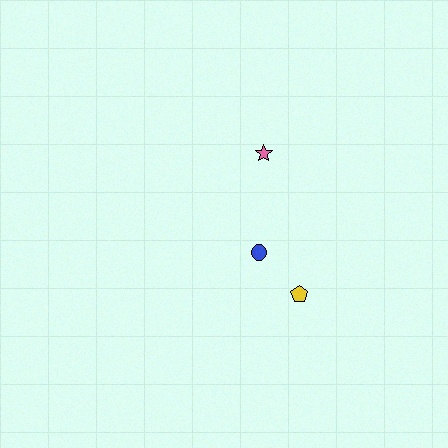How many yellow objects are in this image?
There is 1 yellow object.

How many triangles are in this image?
There are no triangles.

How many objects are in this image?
There are 3 objects.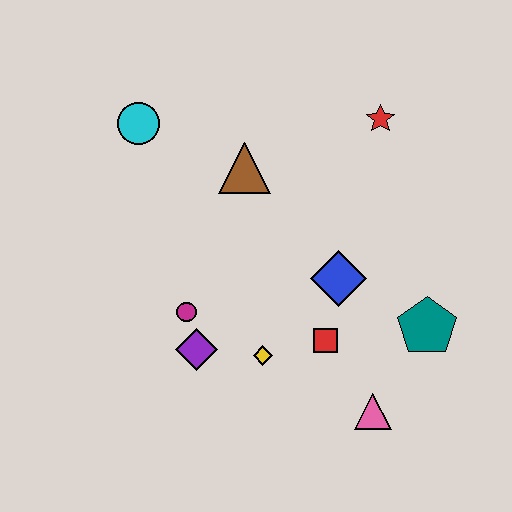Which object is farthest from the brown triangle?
The pink triangle is farthest from the brown triangle.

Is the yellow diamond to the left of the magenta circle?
No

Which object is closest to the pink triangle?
The red square is closest to the pink triangle.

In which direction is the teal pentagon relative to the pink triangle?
The teal pentagon is above the pink triangle.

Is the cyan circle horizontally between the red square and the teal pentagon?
No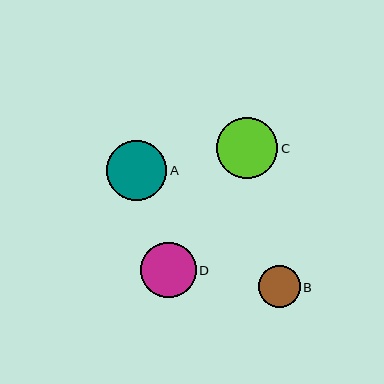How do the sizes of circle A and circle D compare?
Circle A and circle D are approximately the same size.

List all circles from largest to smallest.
From largest to smallest: C, A, D, B.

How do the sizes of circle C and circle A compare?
Circle C and circle A are approximately the same size.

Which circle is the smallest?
Circle B is the smallest with a size of approximately 42 pixels.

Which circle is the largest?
Circle C is the largest with a size of approximately 61 pixels.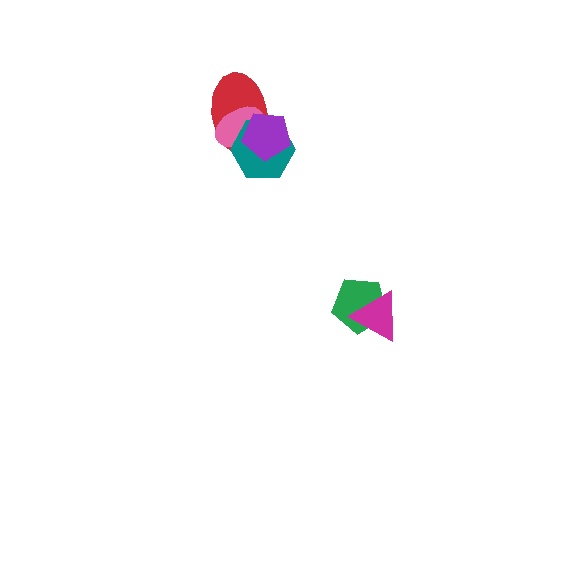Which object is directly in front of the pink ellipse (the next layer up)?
The teal hexagon is directly in front of the pink ellipse.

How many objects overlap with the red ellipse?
3 objects overlap with the red ellipse.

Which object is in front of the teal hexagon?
The purple pentagon is in front of the teal hexagon.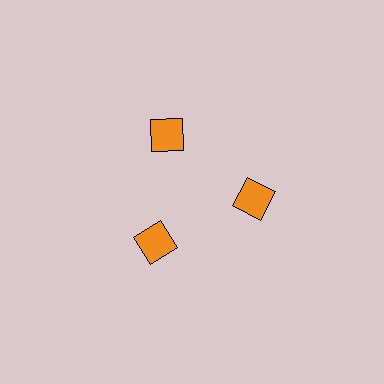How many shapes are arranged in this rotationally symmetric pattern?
There are 3 shapes, arranged in 3 groups of 1.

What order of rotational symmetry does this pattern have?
This pattern has 3-fold rotational symmetry.